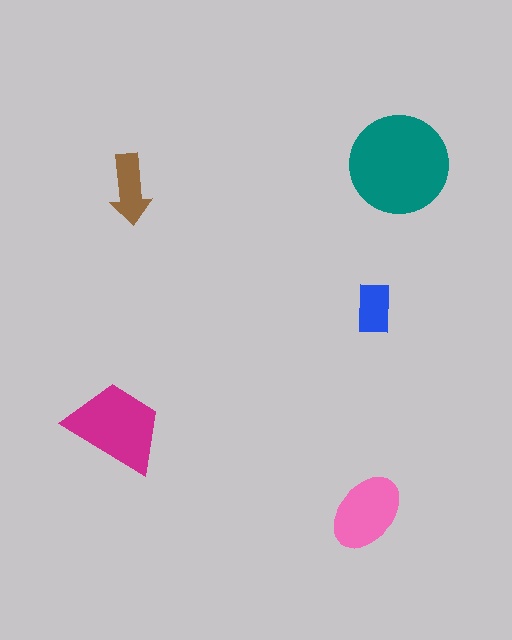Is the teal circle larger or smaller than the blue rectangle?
Larger.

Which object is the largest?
The teal circle.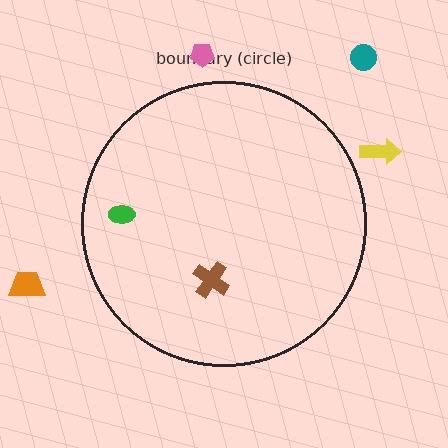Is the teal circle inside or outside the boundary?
Outside.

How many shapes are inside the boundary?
2 inside, 4 outside.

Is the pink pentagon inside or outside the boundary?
Outside.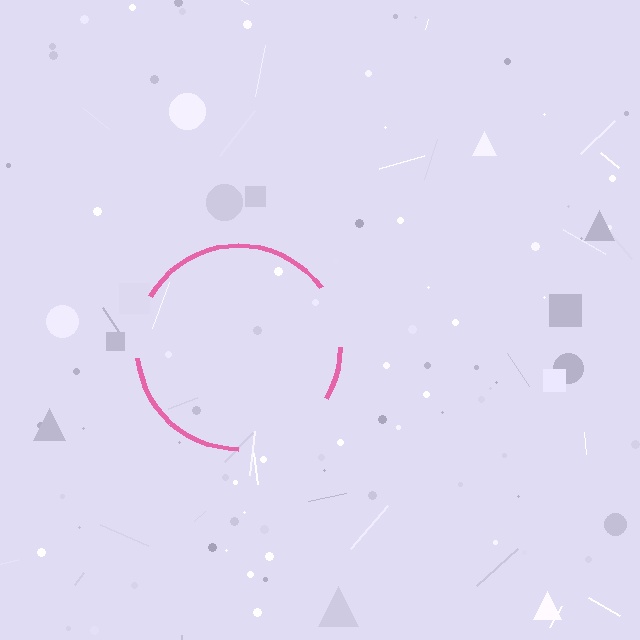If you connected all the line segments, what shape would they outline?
They would outline a circle.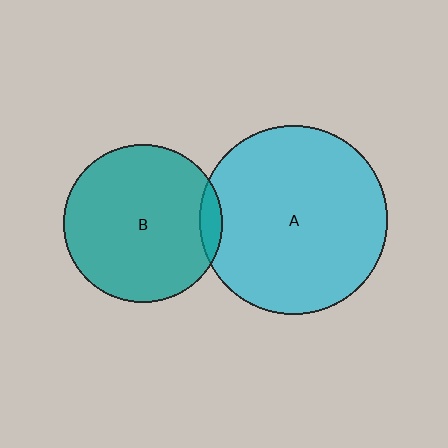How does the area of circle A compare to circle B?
Approximately 1.4 times.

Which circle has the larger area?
Circle A (cyan).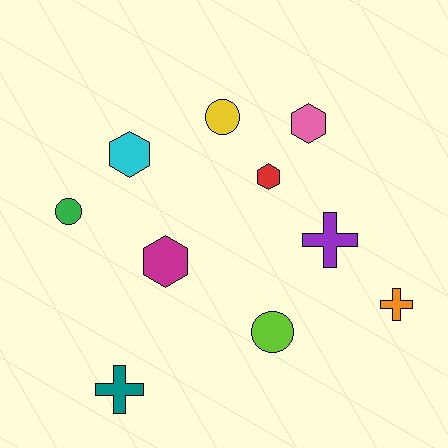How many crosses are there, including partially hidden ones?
There are 3 crosses.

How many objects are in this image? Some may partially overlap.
There are 10 objects.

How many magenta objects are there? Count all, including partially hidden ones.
There is 1 magenta object.